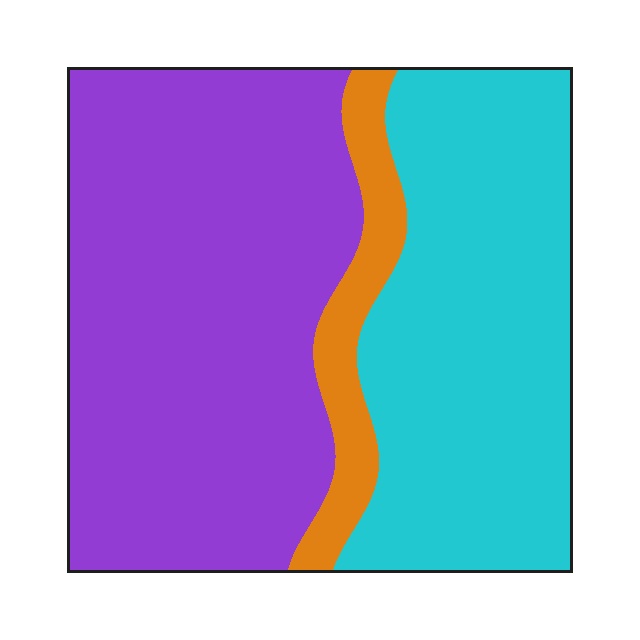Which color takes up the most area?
Purple, at roughly 55%.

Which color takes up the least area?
Orange, at roughly 10%.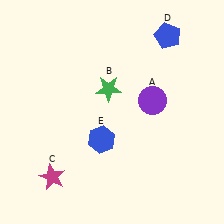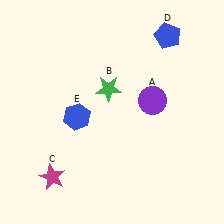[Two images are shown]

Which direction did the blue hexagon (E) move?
The blue hexagon (E) moved left.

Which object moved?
The blue hexagon (E) moved left.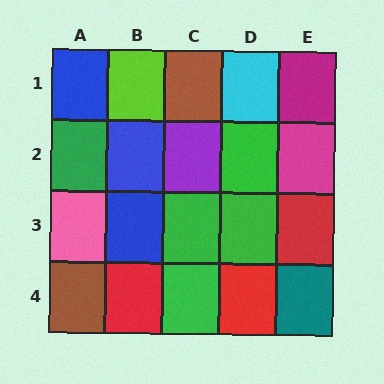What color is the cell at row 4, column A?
Brown.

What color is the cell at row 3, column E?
Red.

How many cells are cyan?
1 cell is cyan.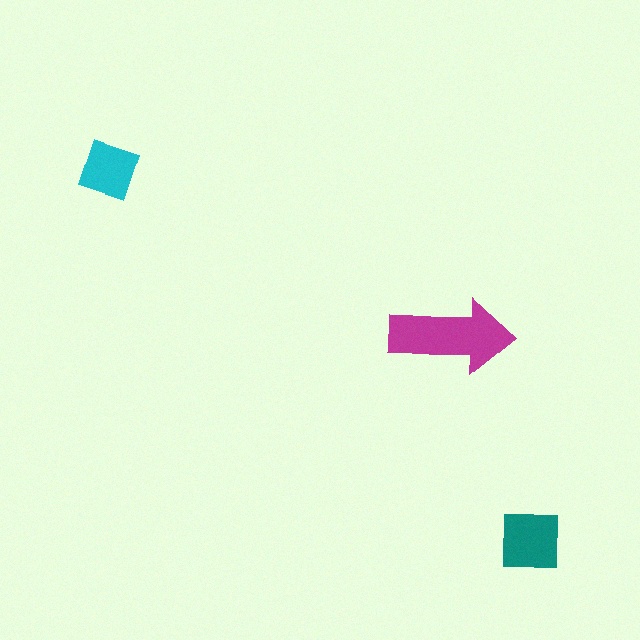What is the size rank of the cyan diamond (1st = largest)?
3rd.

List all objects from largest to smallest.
The magenta arrow, the teal square, the cyan diamond.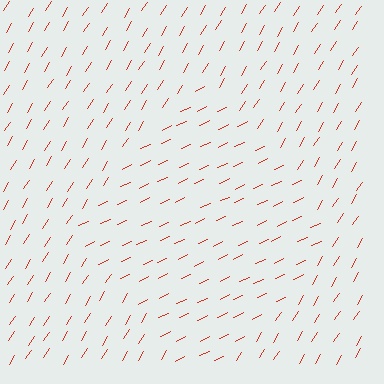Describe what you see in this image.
The image is filled with small red line segments. A diamond region in the image has lines oriented differently from the surrounding lines, creating a visible texture boundary.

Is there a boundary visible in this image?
Yes, there is a texture boundary formed by a change in line orientation.